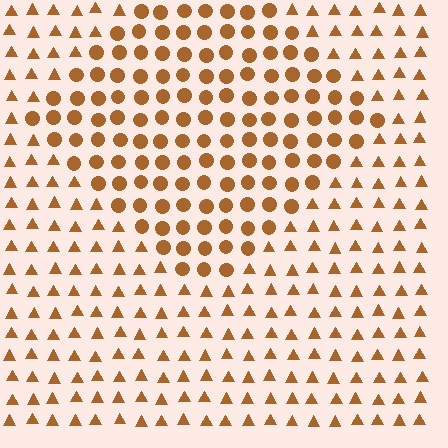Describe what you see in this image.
The image is filled with small brown elements arranged in a uniform grid. A diamond-shaped region contains circles, while the surrounding area contains triangles. The boundary is defined purely by the change in element shape.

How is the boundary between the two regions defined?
The boundary is defined by a change in element shape: circles inside vs. triangles outside. All elements share the same color and spacing.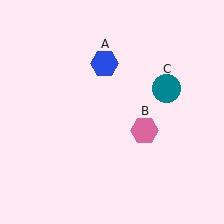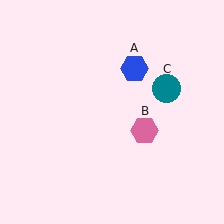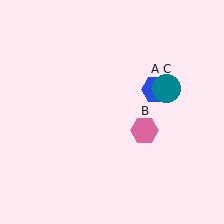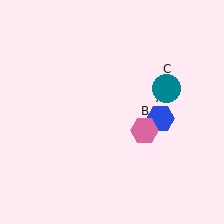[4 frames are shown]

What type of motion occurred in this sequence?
The blue hexagon (object A) rotated clockwise around the center of the scene.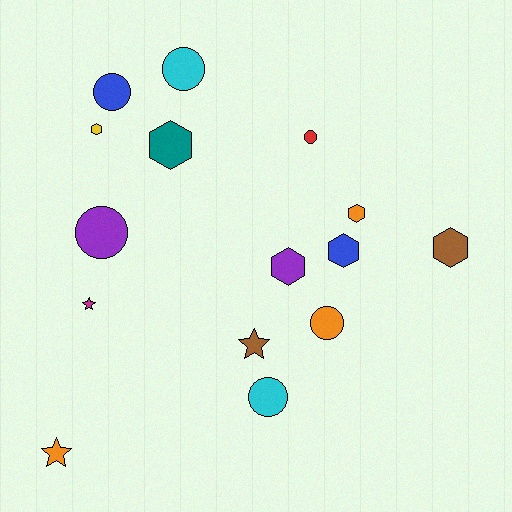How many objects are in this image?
There are 15 objects.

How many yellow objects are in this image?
There is 1 yellow object.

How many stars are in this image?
There are 3 stars.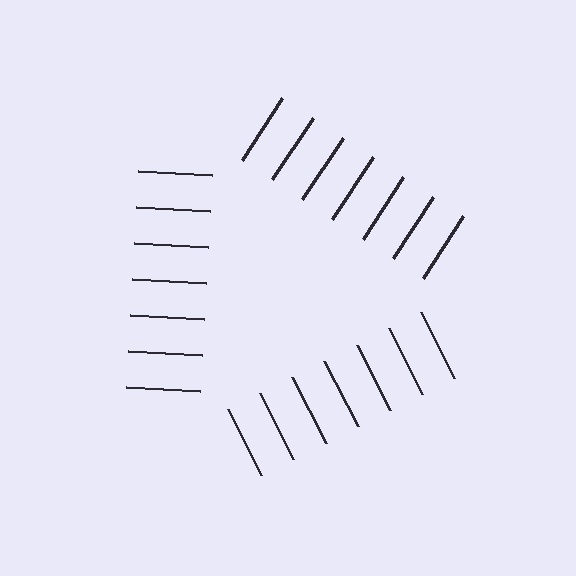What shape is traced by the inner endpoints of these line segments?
An illusory triangle — the line segments terminate on its edges but no continuous stroke is drawn.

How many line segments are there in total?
21 — 7 along each of the 3 edges.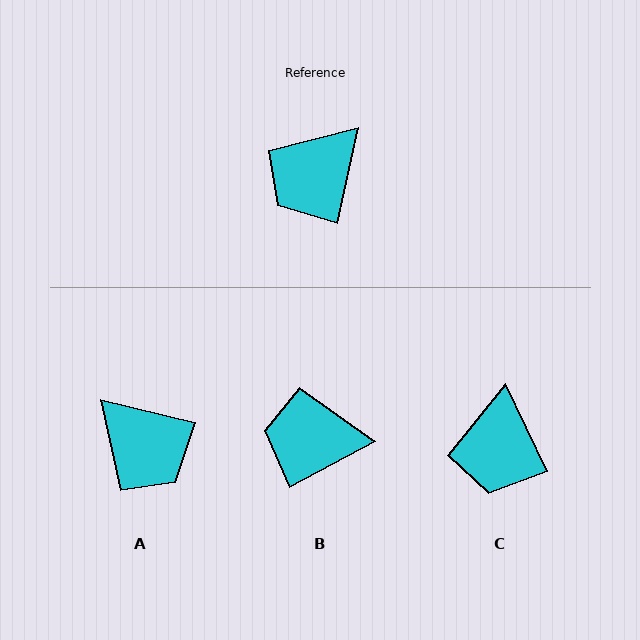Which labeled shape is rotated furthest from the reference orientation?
A, about 88 degrees away.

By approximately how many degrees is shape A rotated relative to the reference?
Approximately 88 degrees counter-clockwise.